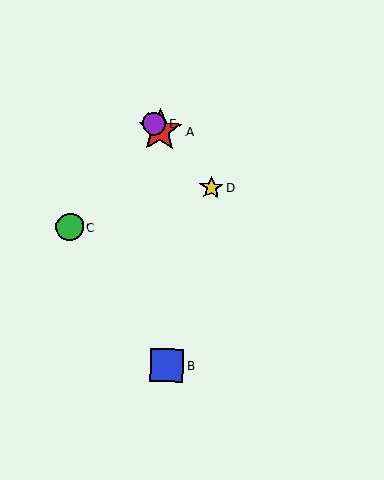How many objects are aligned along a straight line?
3 objects (A, D, E) are aligned along a straight line.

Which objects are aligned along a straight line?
Objects A, D, E are aligned along a straight line.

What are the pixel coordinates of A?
Object A is at (160, 130).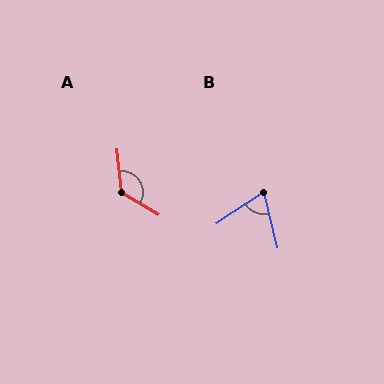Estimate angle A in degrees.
Approximately 127 degrees.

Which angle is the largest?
A, at approximately 127 degrees.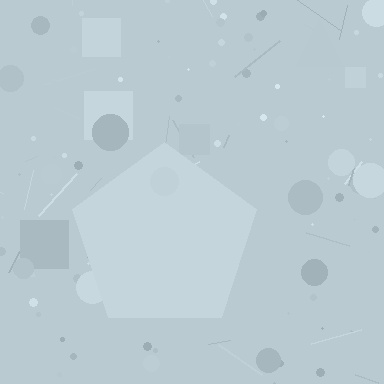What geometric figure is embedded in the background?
A pentagon is embedded in the background.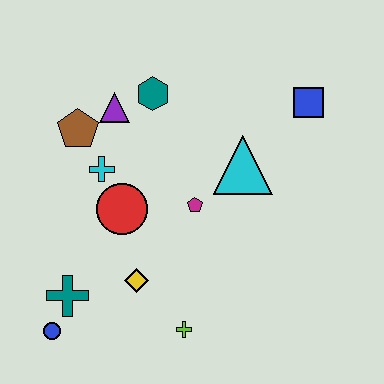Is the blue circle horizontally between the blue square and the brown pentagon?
No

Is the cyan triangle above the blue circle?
Yes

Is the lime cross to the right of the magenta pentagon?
No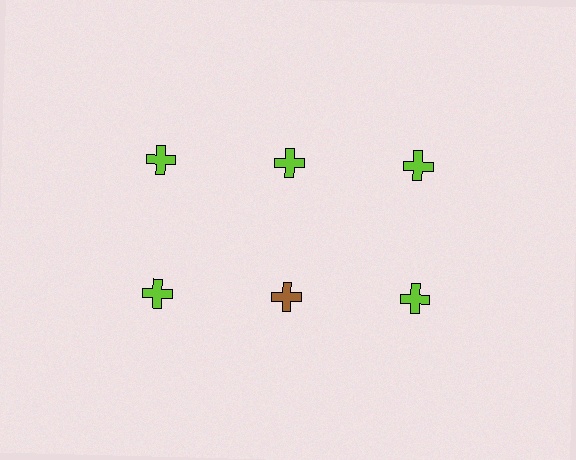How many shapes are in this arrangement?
There are 6 shapes arranged in a grid pattern.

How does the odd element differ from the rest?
It has a different color: brown instead of lime.